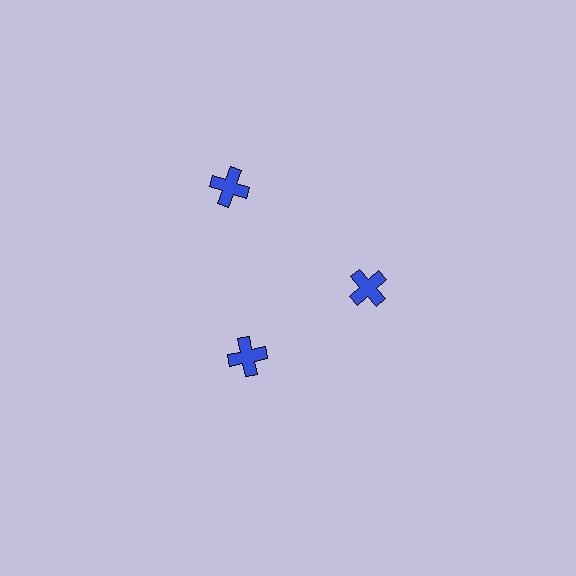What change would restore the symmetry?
The symmetry would be restored by moving it inward, back onto the ring so that all 3 crosses sit at equal angles and equal distance from the center.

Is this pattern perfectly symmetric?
No. The 3 blue crosses are arranged in a ring, but one element near the 11 o'clock position is pushed outward from the center, breaking the 3-fold rotational symmetry.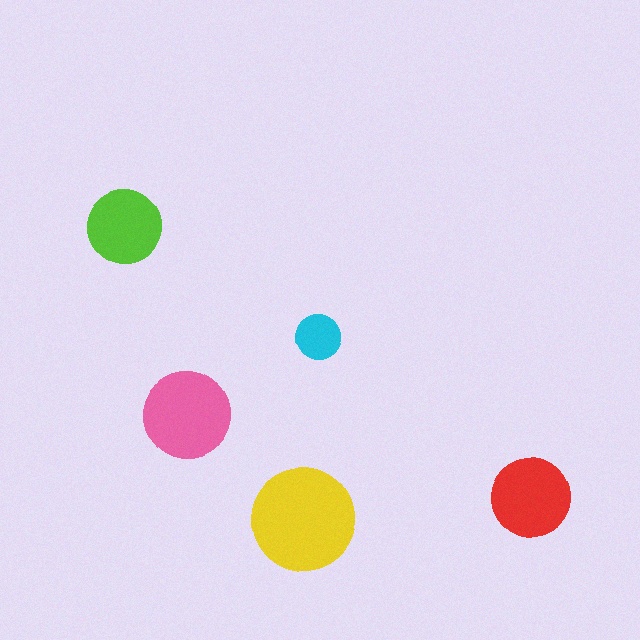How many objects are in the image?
There are 5 objects in the image.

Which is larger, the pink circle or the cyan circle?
The pink one.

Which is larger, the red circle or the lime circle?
The red one.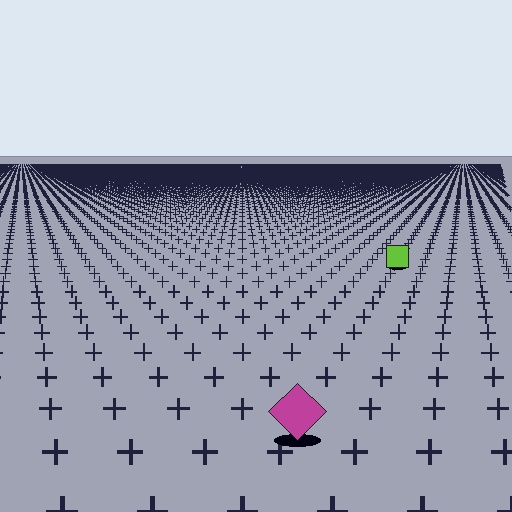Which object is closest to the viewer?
The magenta diamond is closest. The texture marks near it are larger and more spread out.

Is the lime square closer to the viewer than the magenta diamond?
No. The magenta diamond is closer — you can tell from the texture gradient: the ground texture is coarser near it.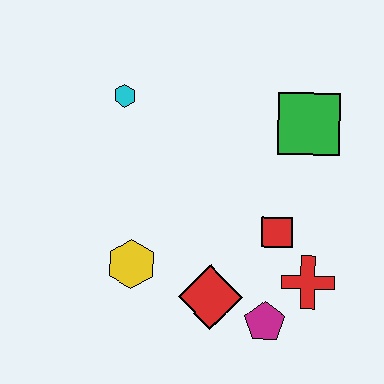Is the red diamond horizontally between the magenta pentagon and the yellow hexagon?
Yes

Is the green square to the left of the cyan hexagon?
No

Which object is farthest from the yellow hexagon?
The green square is farthest from the yellow hexagon.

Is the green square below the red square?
No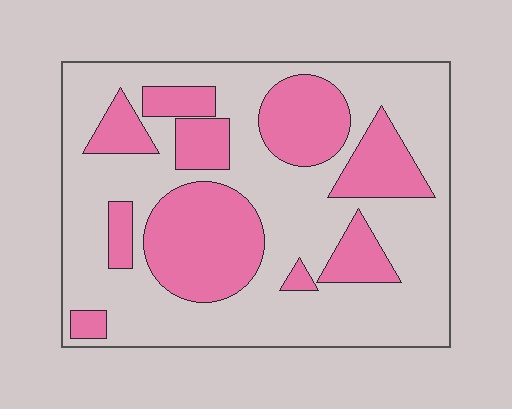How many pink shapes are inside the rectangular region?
10.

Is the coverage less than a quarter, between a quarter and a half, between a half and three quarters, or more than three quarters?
Between a quarter and a half.